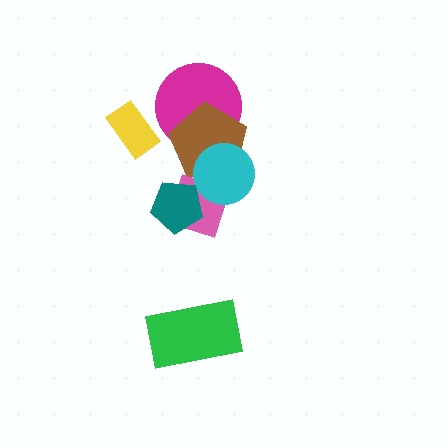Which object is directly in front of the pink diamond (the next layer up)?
The cyan circle is directly in front of the pink diamond.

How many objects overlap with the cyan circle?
2 objects overlap with the cyan circle.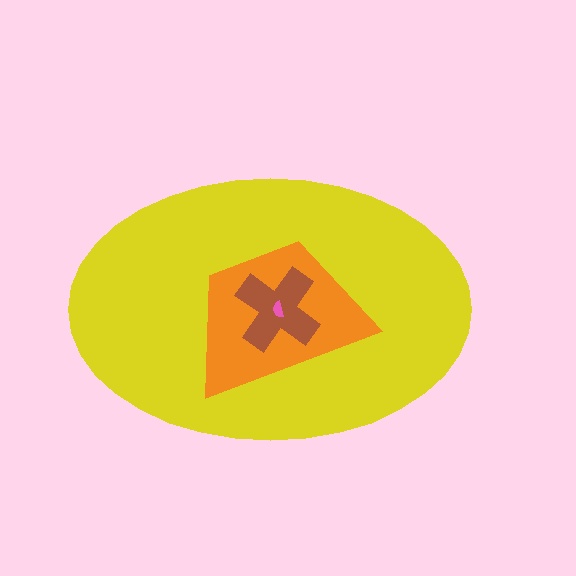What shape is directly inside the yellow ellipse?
The orange trapezoid.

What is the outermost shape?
The yellow ellipse.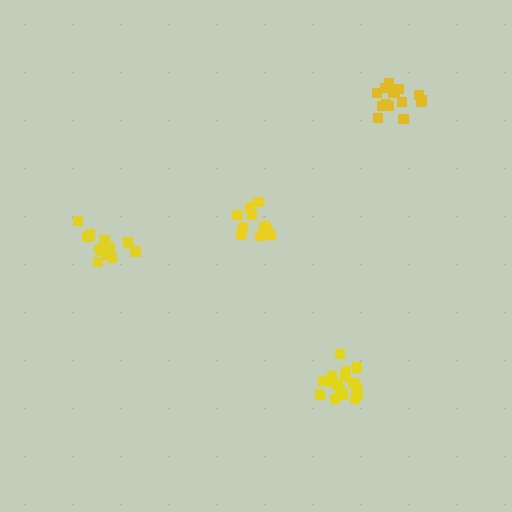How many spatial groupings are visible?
There are 4 spatial groupings.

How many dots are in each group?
Group 1: 12 dots, Group 2: 13 dots, Group 3: 17 dots, Group 4: 15 dots (57 total).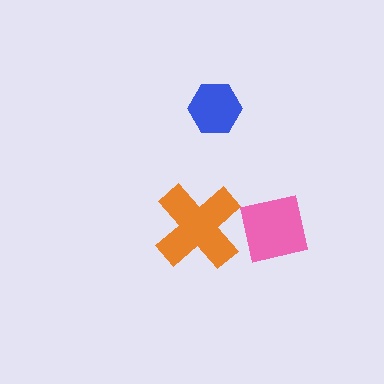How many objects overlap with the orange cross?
1 object overlaps with the orange cross.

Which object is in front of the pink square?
The orange cross is in front of the pink square.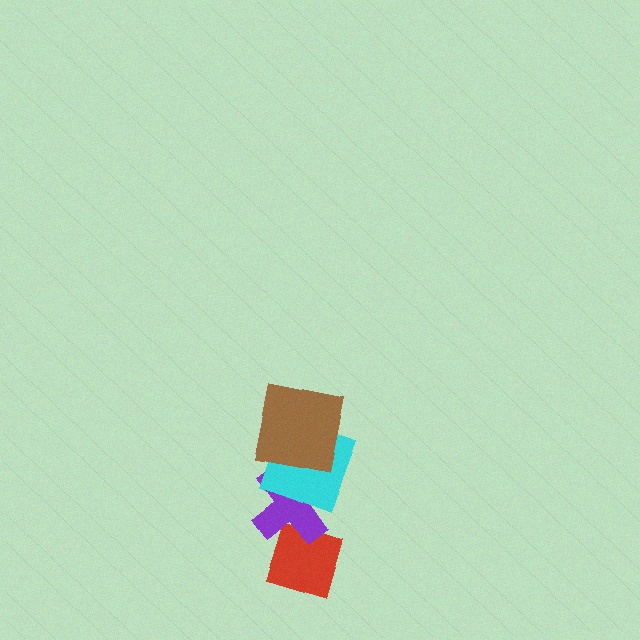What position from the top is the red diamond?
The red diamond is 4th from the top.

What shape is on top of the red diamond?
The purple cross is on top of the red diamond.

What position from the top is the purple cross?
The purple cross is 3rd from the top.